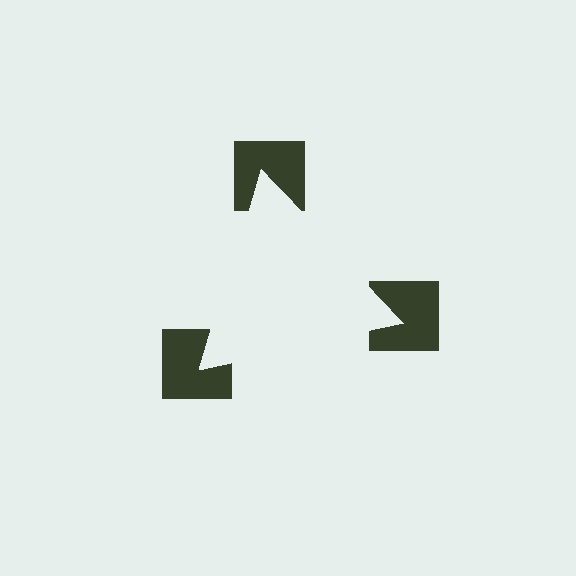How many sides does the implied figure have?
3 sides.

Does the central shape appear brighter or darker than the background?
It typically appears slightly brighter than the background, even though no actual brightness change is drawn.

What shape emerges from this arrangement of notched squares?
An illusory triangle — its edges are inferred from the aligned wedge cuts in the notched squares, not physically drawn.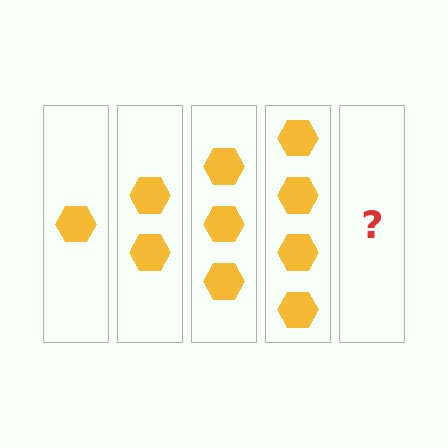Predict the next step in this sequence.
The next step is 5 hexagons.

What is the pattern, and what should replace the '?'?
The pattern is that each step adds one more hexagon. The '?' should be 5 hexagons.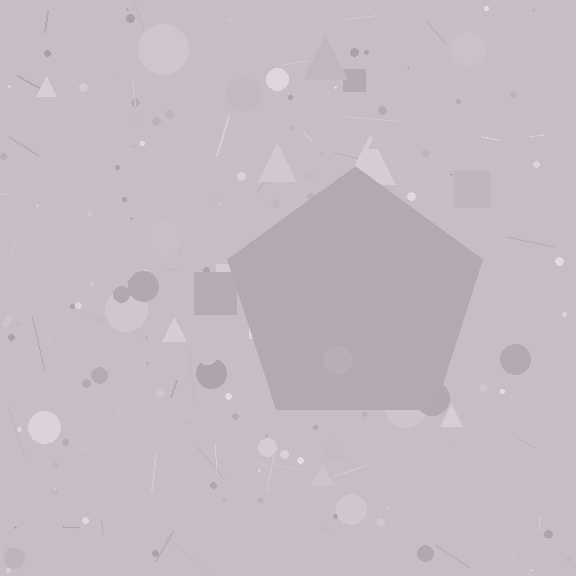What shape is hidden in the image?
A pentagon is hidden in the image.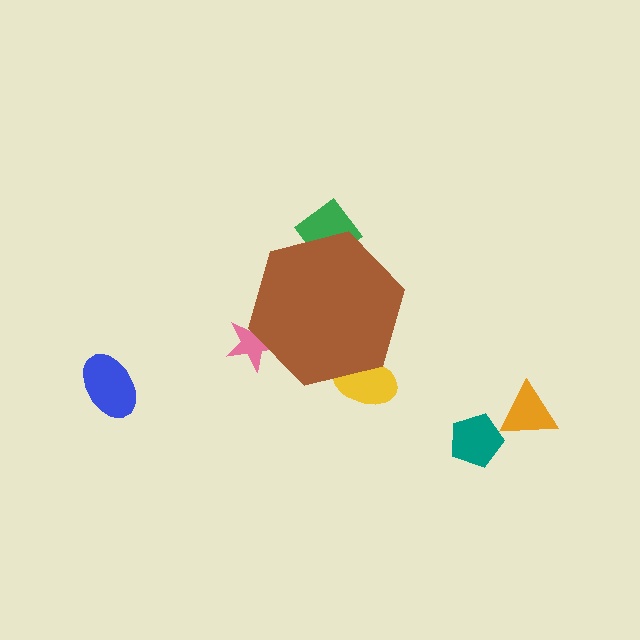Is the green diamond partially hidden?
Yes, the green diamond is partially hidden behind the brown hexagon.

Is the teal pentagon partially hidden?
No, the teal pentagon is fully visible.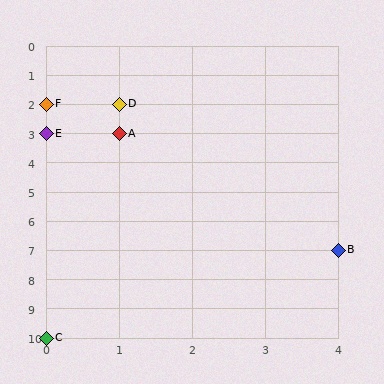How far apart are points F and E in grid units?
Points F and E are 1 row apart.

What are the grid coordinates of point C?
Point C is at grid coordinates (0, 10).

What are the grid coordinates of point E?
Point E is at grid coordinates (0, 3).